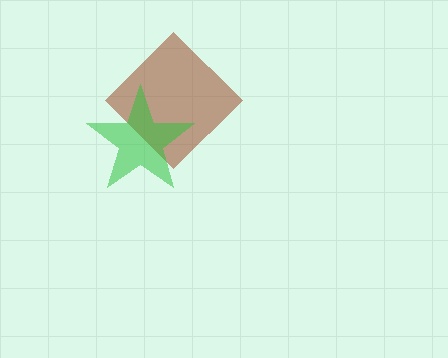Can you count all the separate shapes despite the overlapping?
Yes, there are 2 separate shapes.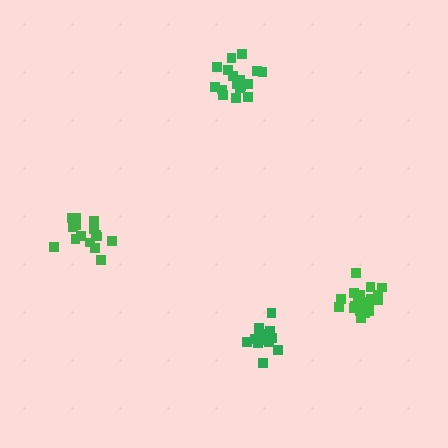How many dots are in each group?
Group 1: 19 dots, Group 2: 14 dots, Group 3: 17 dots, Group 4: 16 dots (66 total).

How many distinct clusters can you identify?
There are 4 distinct clusters.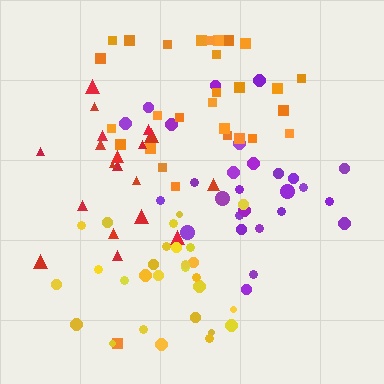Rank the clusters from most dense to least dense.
yellow, red, purple, orange.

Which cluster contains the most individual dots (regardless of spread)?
Orange (31).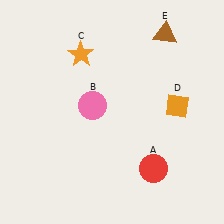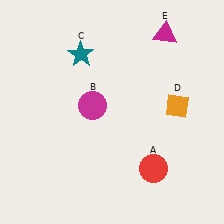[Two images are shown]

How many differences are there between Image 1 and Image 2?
There are 3 differences between the two images.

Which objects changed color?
B changed from pink to magenta. C changed from orange to teal. E changed from brown to magenta.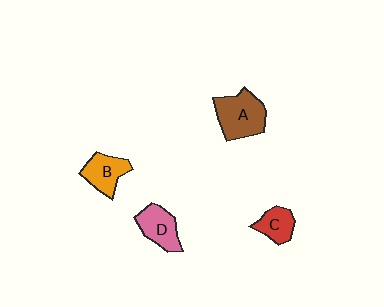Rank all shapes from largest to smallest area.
From largest to smallest: A (brown), D (pink), B (orange), C (red).